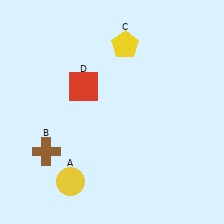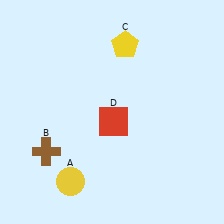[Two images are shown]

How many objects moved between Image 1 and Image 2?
1 object moved between the two images.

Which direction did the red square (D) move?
The red square (D) moved down.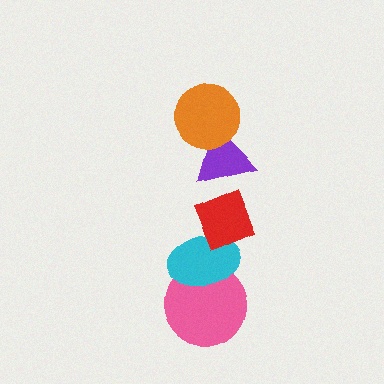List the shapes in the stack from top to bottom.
From top to bottom: the orange circle, the purple triangle, the red diamond, the cyan ellipse, the pink circle.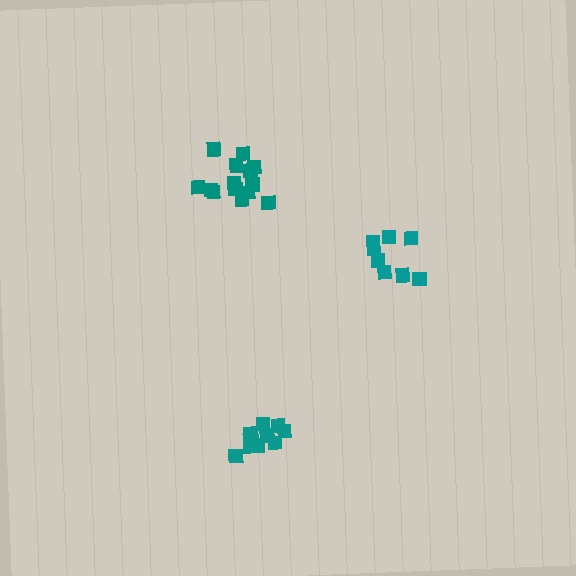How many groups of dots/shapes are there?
There are 3 groups.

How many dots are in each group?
Group 1: 14 dots, Group 2: 8 dots, Group 3: 10 dots (32 total).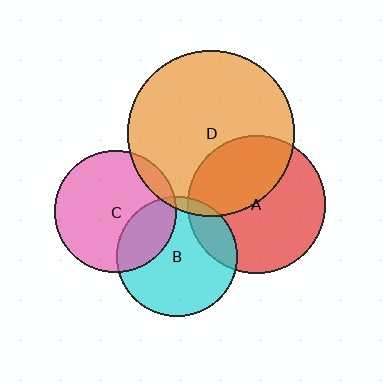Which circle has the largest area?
Circle D (orange).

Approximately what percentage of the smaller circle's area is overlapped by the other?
Approximately 40%.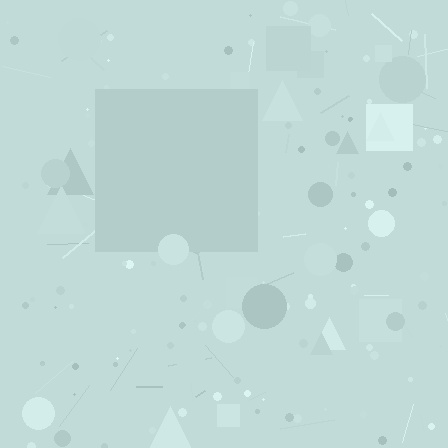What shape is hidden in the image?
A square is hidden in the image.